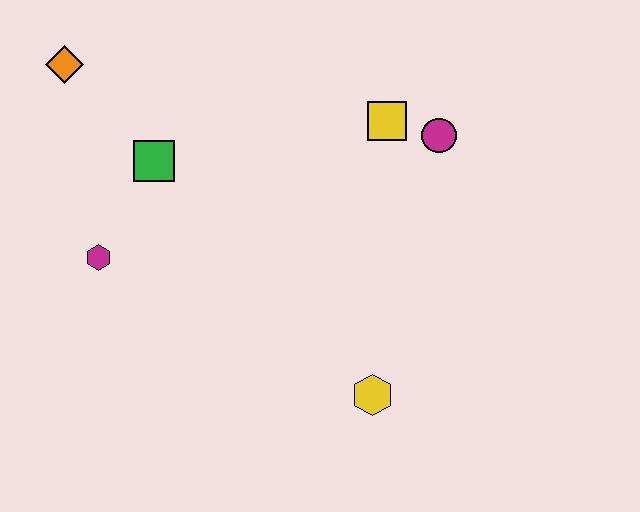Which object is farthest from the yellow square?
The orange diamond is farthest from the yellow square.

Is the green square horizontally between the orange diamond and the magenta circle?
Yes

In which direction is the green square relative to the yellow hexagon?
The green square is above the yellow hexagon.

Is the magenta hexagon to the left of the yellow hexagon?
Yes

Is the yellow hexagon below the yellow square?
Yes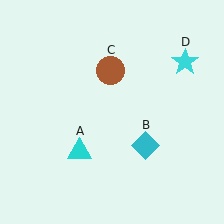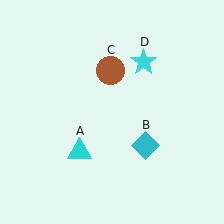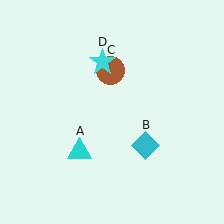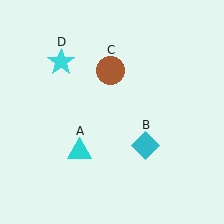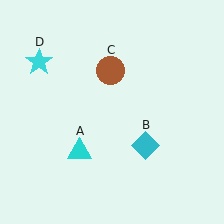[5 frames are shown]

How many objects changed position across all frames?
1 object changed position: cyan star (object D).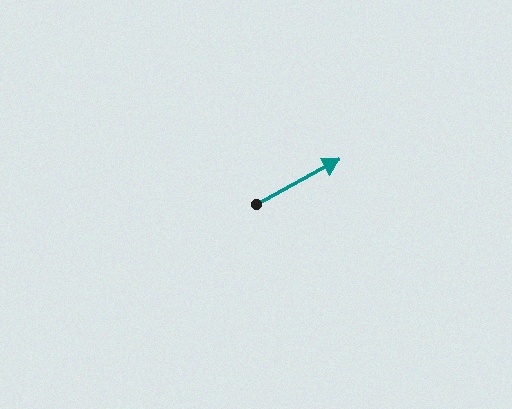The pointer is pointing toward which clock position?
Roughly 2 o'clock.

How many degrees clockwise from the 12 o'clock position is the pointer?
Approximately 61 degrees.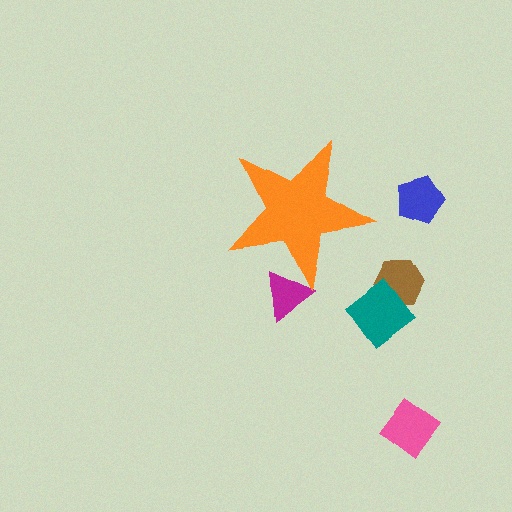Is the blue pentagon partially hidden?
No, the blue pentagon is fully visible.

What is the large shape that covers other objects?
An orange star.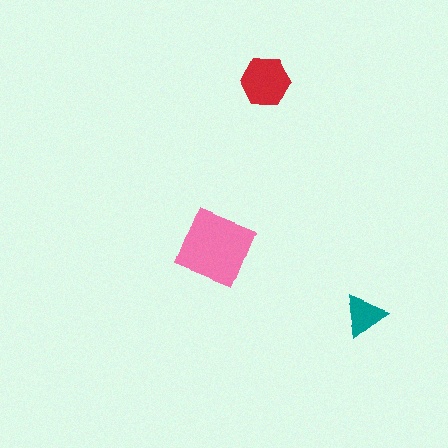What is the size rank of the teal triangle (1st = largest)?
3rd.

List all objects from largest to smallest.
The pink diamond, the red hexagon, the teal triangle.